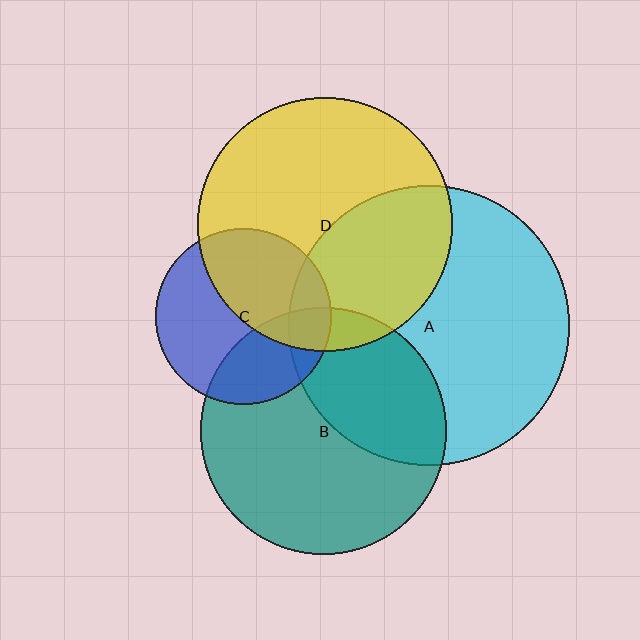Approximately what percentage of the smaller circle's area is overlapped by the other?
Approximately 30%.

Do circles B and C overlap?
Yes.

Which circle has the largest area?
Circle A (cyan).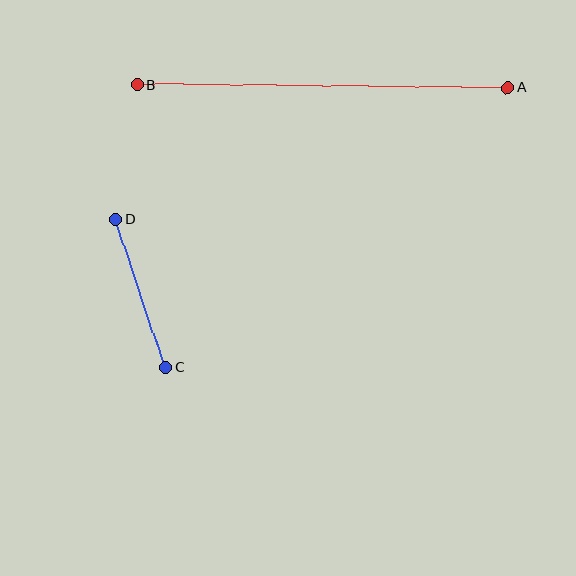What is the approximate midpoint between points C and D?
The midpoint is at approximately (141, 293) pixels.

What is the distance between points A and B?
The distance is approximately 371 pixels.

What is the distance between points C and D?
The distance is approximately 157 pixels.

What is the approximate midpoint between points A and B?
The midpoint is at approximately (322, 86) pixels.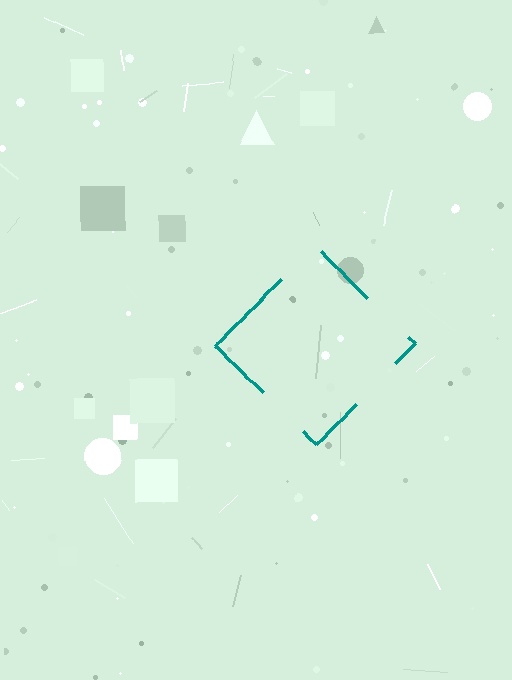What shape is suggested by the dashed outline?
The dashed outline suggests a diamond.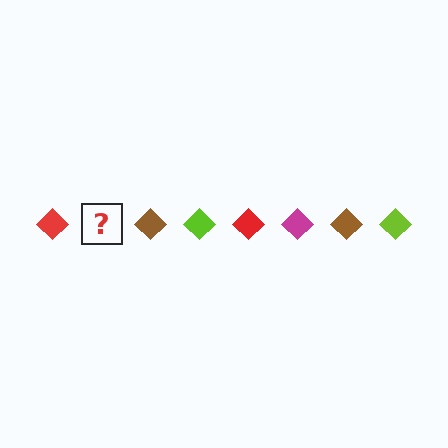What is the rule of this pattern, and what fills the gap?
The rule is that the pattern cycles through red, magenta, brown, lime diamonds. The gap should be filled with a magenta diamond.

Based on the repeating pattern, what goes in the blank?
The blank should be a magenta diamond.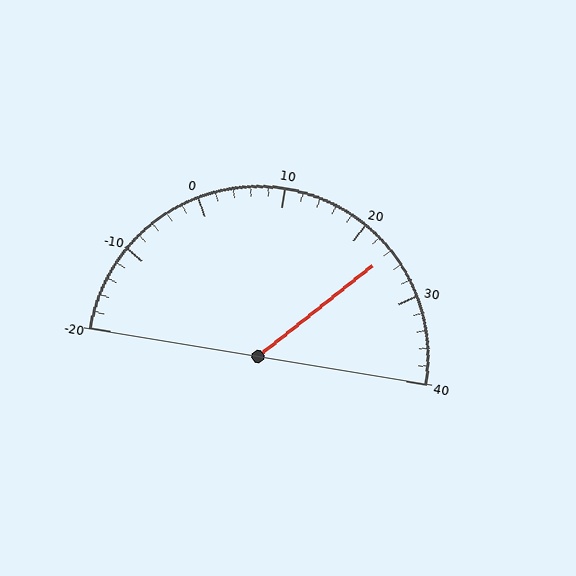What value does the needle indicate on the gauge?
The needle indicates approximately 24.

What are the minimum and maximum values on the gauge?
The gauge ranges from -20 to 40.